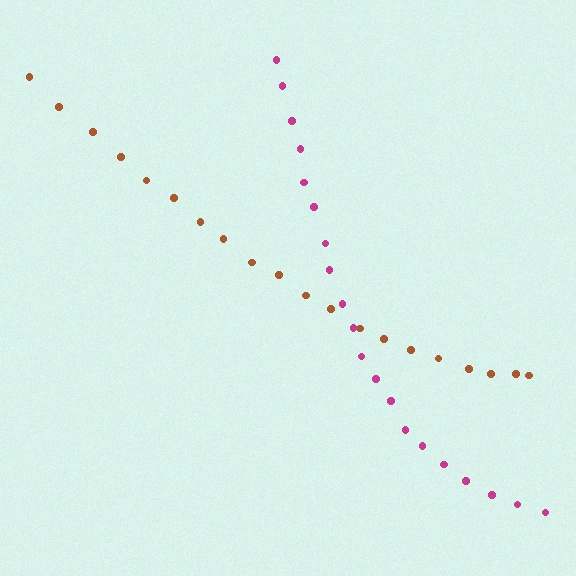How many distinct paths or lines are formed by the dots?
There are 2 distinct paths.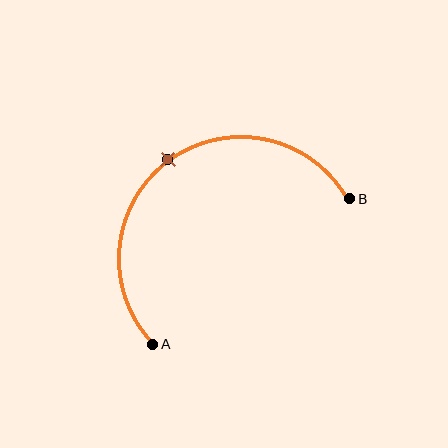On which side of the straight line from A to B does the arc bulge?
The arc bulges above and to the left of the straight line connecting A and B.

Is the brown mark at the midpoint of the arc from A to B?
Yes. The brown mark lies on the arc at equal arc-length from both A and B — it is the arc midpoint.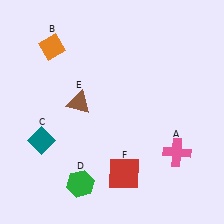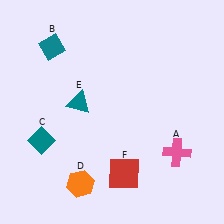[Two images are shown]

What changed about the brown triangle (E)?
In Image 1, E is brown. In Image 2, it changed to teal.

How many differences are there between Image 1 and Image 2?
There are 3 differences between the two images.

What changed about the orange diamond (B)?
In Image 1, B is orange. In Image 2, it changed to teal.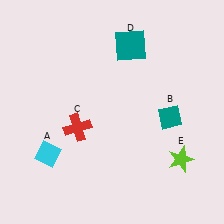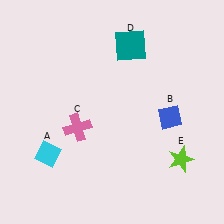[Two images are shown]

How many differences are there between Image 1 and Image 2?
There are 2 differences between the two images.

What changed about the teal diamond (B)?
In Image 1, B is teal. In Image 2, it changed to blue.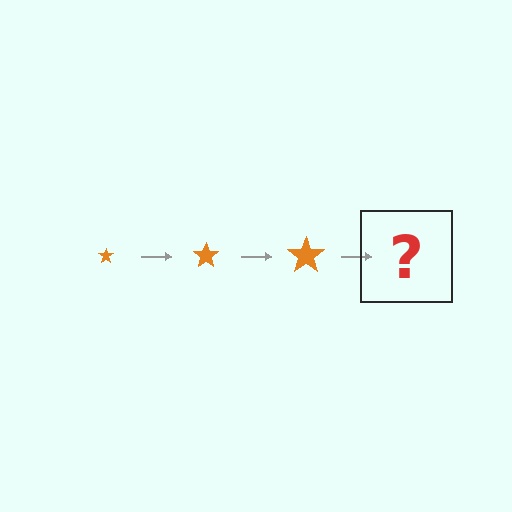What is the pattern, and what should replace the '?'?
The pattern is that the star gets progressively larger each step. The '?' should be an orange star, larger than the previous one.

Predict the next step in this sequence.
The next step is an orange star, larger than the previous one.